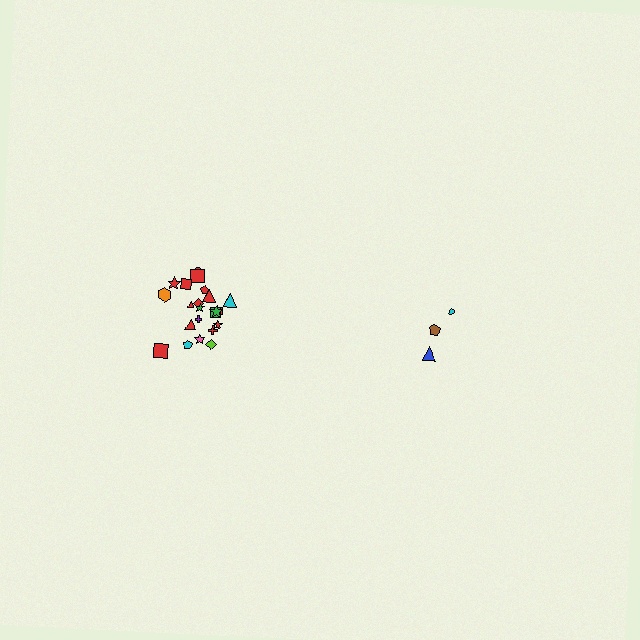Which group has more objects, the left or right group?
The left group.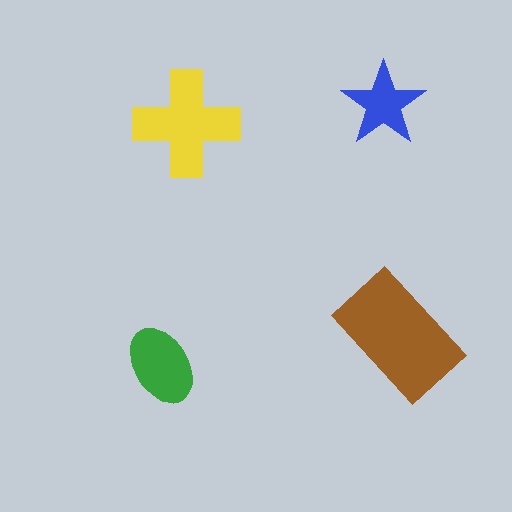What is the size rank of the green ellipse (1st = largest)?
3rd.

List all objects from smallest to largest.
The blue star, the green ellipse, the yellow cross, the brown rectangle.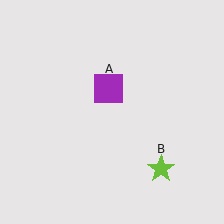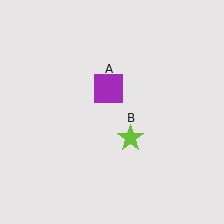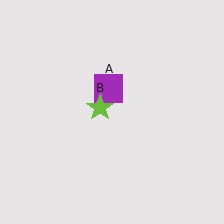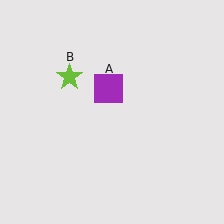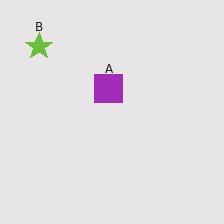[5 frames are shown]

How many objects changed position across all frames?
1 object changed position: lime star (object B).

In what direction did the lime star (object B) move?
The lime star (object B) moved up and to the left.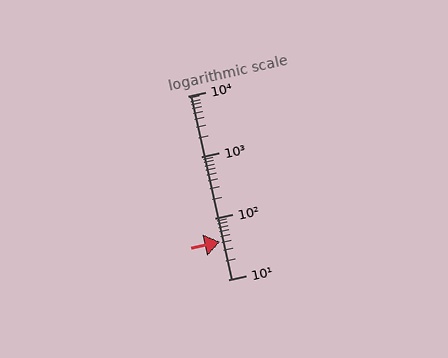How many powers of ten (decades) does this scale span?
The scale spans 3 decades, from 10 to 10000.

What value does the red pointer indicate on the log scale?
The pointer indicates approximately 41.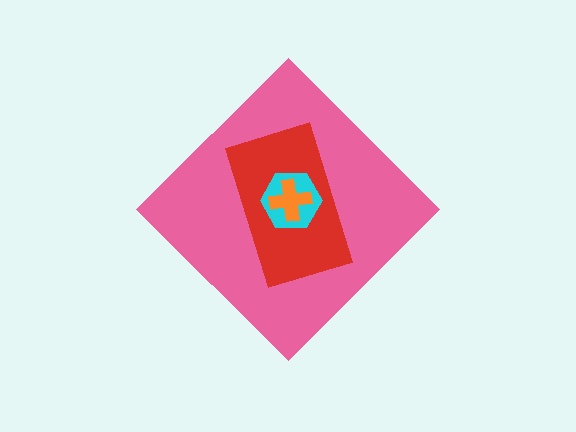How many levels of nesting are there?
4.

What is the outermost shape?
The pink diamond.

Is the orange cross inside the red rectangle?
Yes.